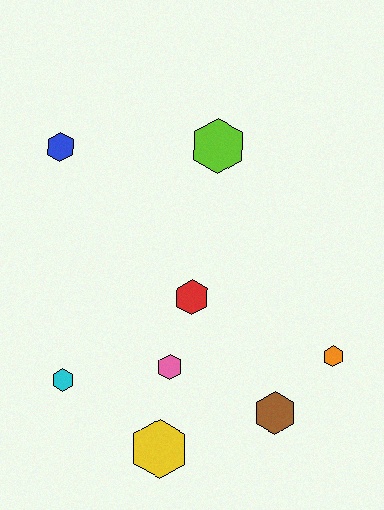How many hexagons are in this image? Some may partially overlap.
There are 8 hexagons.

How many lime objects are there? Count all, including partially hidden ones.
There is 1 lime object.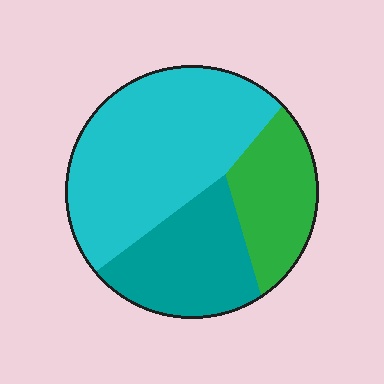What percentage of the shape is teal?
Teal takes up between a quarter and a half of the shape.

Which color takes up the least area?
Green, at roughly 20%.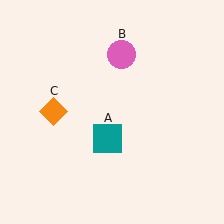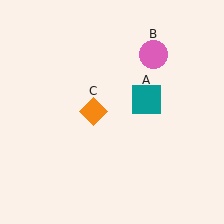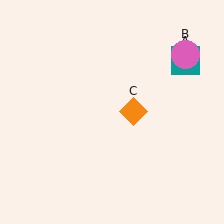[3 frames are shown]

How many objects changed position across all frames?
3 objects changed position: teal square (object A), pink circle (object B), orange diamond (object C).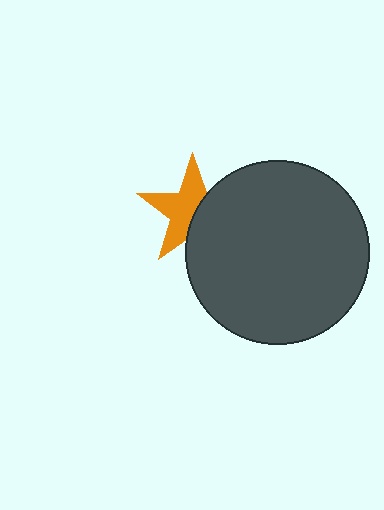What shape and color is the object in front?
The object in front is a dark gray circle.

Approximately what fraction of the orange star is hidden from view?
Roughly 42% of the orange star is hidden behind the dark gray circle.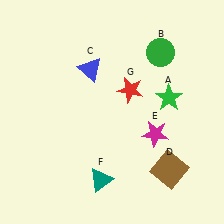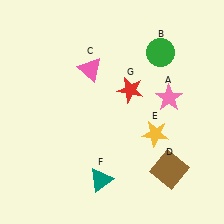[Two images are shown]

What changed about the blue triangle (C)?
In Image 1, C is blue. In Image 2, it changed to pink.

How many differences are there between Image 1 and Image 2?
There are 3 differences between the two images.